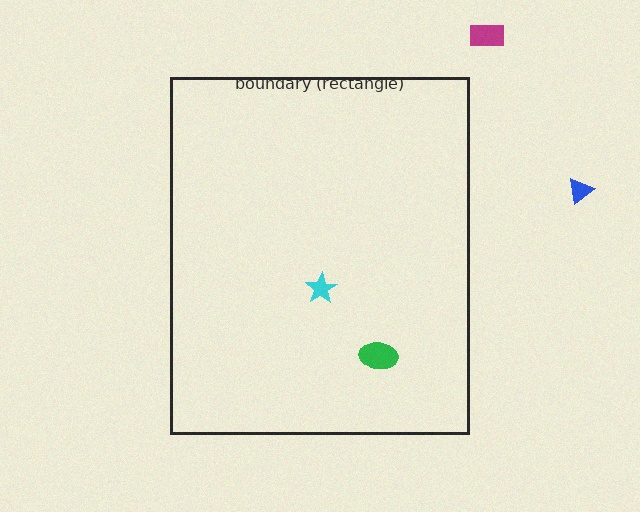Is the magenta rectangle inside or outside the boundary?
Outside.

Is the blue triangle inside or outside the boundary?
Outside.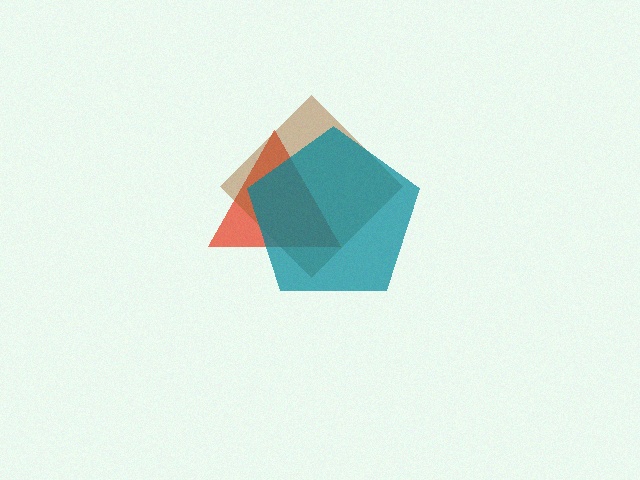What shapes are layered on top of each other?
The layered shapes are: a red triangle, a brown diamond, a teal pentagon.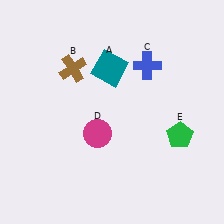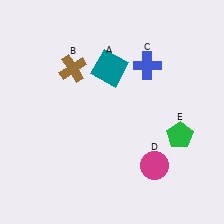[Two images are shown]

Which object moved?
The magenta circle (D) moved right.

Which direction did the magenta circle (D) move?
The magenta circle (D) moved right.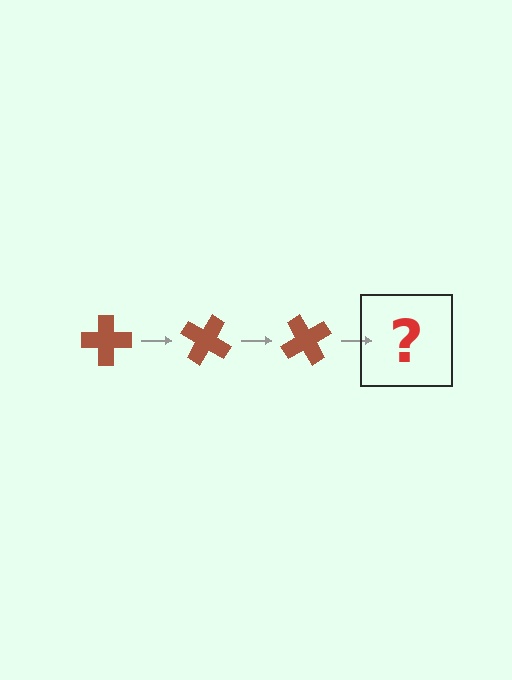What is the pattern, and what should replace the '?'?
The pattern is that the cross rotates 30 degrees each step. The '?' should be a brown cross rotated 90 degrees.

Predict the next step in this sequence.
The next step is a brown cross rotated 90 degrees.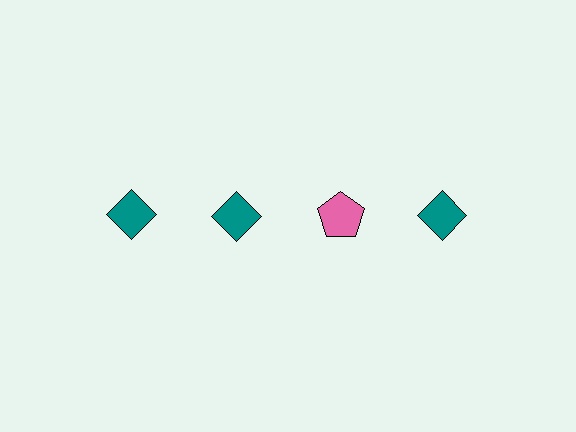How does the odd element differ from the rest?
It differs in both color (pink instead of teal) and shape (pentagon instead of diamond).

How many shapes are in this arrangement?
There are 4 shapes arranged in a grid pattern.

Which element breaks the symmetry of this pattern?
The pink pentagon in the top row, center column breaks the symmetry. All other shapes are teal diamonds.